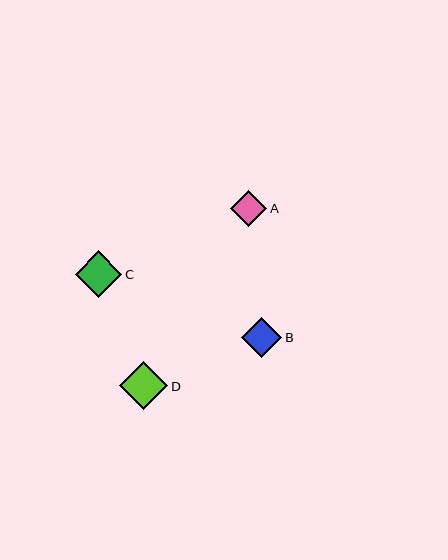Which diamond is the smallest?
Diamond A is the smallest with a size of approximately 36 pixels.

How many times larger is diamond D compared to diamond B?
Diamond D is approximately 1.2 times the size of diamond B.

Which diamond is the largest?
Diamond D is the largest with a size of approximately 48 pixels.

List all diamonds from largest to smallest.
From largest to smallest: D, C, B, A.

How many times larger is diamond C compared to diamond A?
Diamond C is approximately 1.3 times the size of diamond A.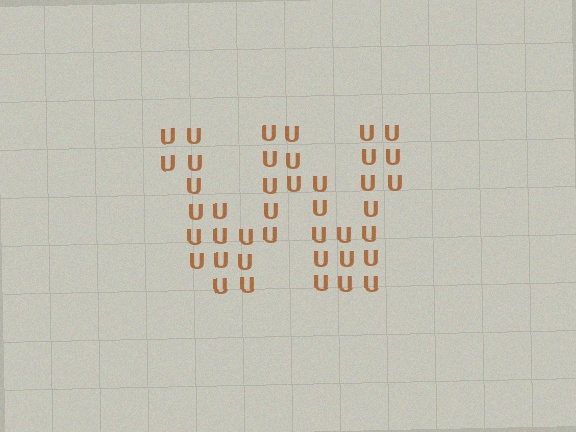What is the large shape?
The large shape is the letter W.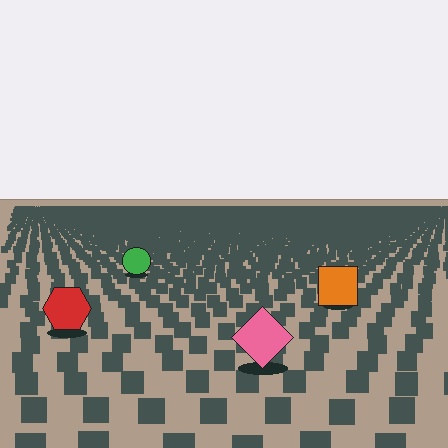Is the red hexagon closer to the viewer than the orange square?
Yes. The red hexagon is closer — you can tell from the texture gradient: the ground texture is coarser near it.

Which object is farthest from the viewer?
The green circle is farthest from the viewer. It appears smaller and the ground texture around it is denser.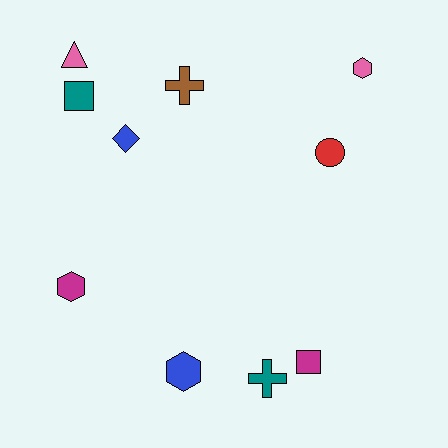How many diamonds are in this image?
There is 1 diamond.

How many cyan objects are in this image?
There are no cyan objects.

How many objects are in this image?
There are 10 objects.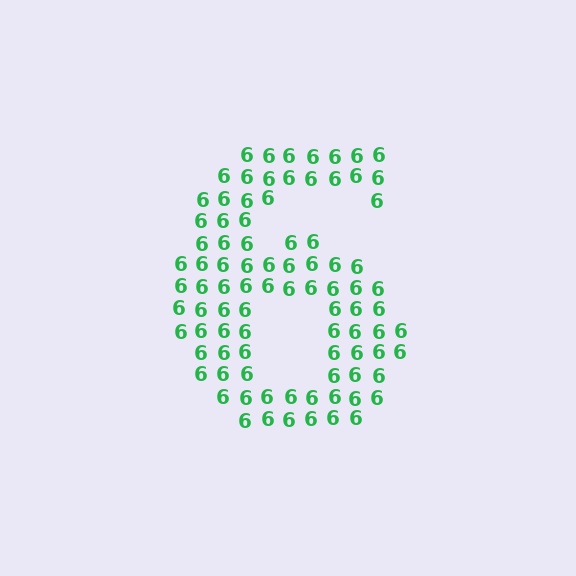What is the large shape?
The large shape is the digit 6.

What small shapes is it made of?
It is made of small digit 6's.